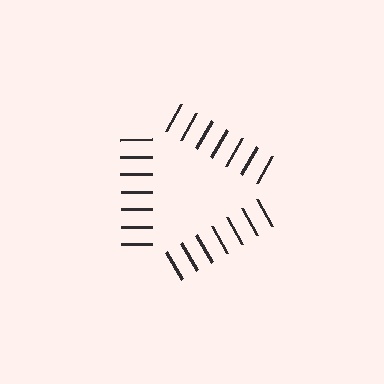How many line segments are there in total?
21 — 7 along each of the 3 edges.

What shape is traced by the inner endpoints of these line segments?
An illusory triangle — the line segments terminate on its edges but no continuous stroke is drawn.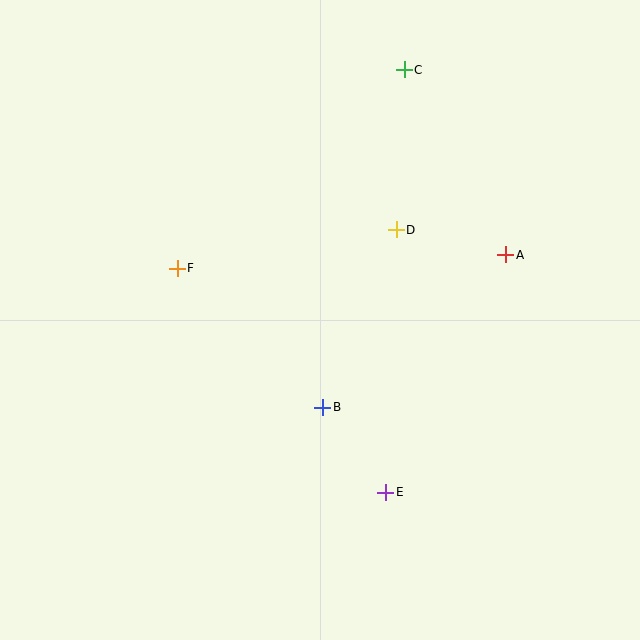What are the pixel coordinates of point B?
Point B is at (323, 408).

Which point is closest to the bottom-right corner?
Point E is closest to the bottom-right corner.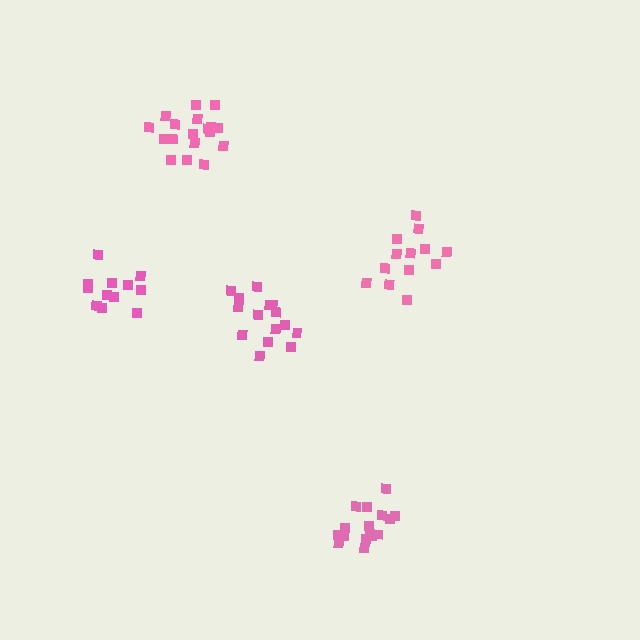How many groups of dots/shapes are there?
There are 5 groups.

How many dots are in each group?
Group 1: 13 dots, Group 2: 18 dots, Group 3: 16 dots, Group 4: 12 dots, Group 5: 15 dots (74 total).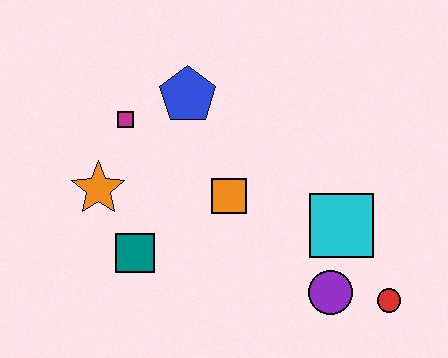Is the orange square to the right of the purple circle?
No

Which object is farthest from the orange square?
The red circle is farthest from the orange square.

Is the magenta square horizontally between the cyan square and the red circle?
No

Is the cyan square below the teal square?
No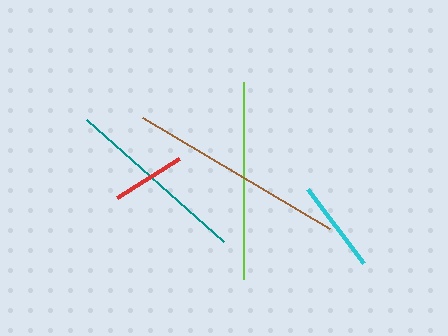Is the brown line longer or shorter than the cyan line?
The brown line is longer than the cyan line.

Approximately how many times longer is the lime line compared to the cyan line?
The lime line is approximately 2.1 times the length of the cyan line.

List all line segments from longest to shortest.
From longest to shortest: brown, lime, teal, cyan, red.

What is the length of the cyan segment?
The cyan segment is approximately 92 pixels long.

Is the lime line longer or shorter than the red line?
The lime line is longer than the red line.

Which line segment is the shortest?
The red line is the shortest at approximately 74 pixels.